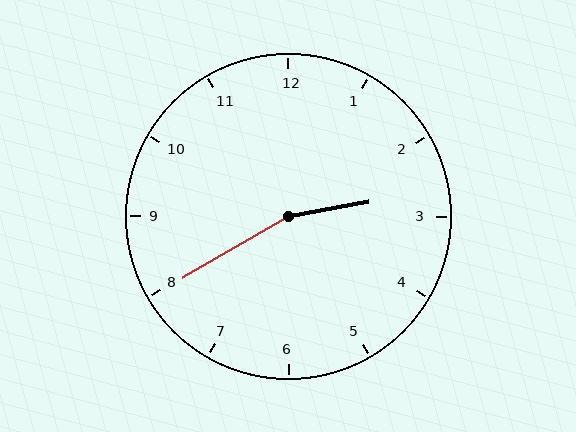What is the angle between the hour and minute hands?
Approximately 160 degrees.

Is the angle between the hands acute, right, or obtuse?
It is obtuse.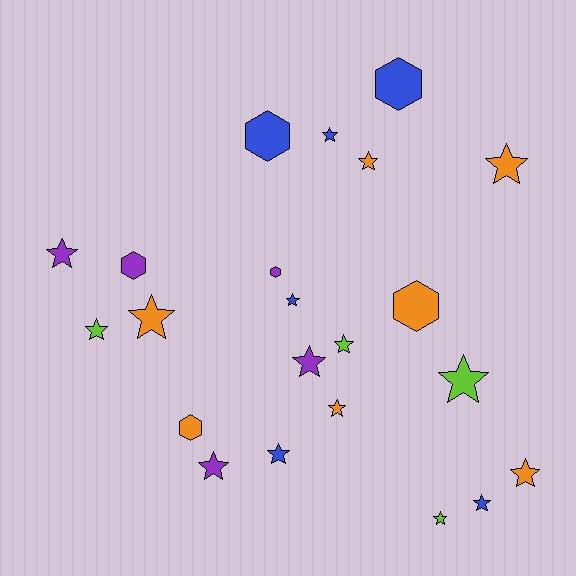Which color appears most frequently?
Orange, with 7 objects.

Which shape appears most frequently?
Star, with 16 objects.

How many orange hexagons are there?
There are 2 orange hexagons.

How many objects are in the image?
There are 22 objects.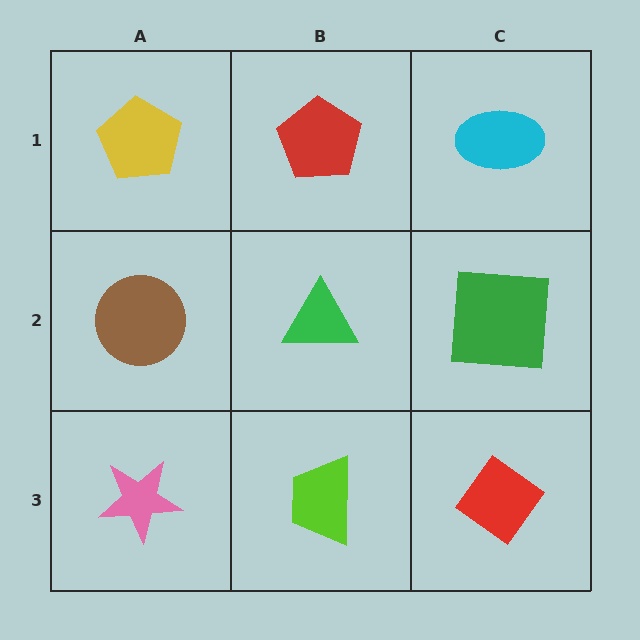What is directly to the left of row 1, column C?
A red pentagon.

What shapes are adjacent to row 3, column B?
A green triangle (row 2, column B), a pink star (row 3, column A), a red diamond (row 3, column C).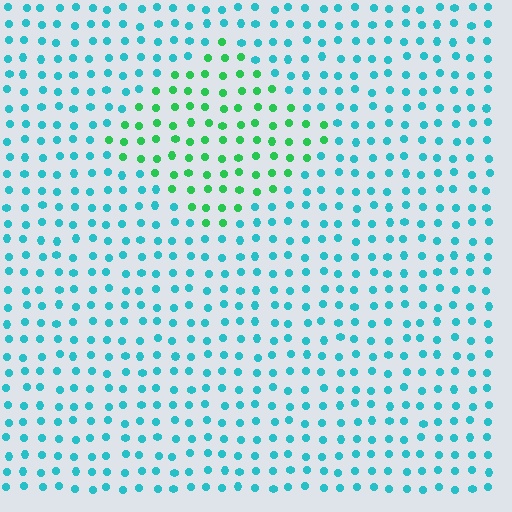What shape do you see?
I see a diamond.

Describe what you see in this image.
The image is filled with small cyan elements in a uniform arrangement. A diamond-shaped region is visible where the elements are tinted to a slightly different hue, forming a subtle color boundary.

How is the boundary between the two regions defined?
The boundary is defined purely by a slight shift in hue (about 48 degrees). Spacing, size, and orientation are identical on both sides.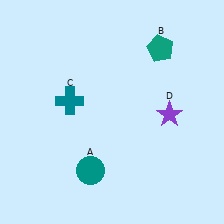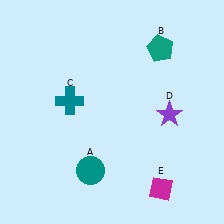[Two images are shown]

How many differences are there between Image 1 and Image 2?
There is 1 difference between the two images.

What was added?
A magenta diamond (E) was added in Image 2.